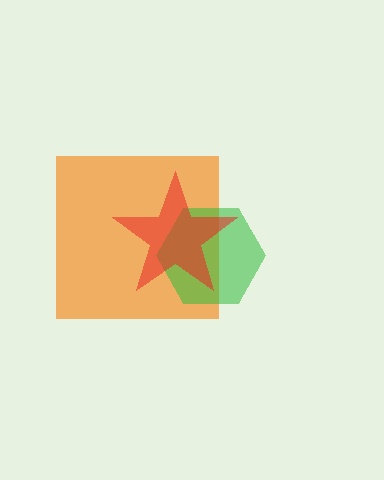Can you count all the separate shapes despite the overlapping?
Yes, there are 3 separate shapes.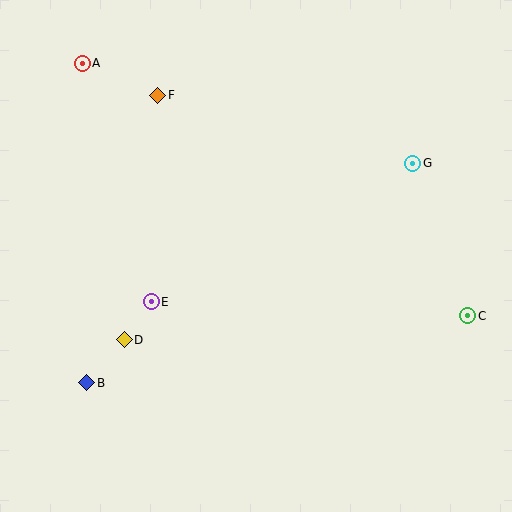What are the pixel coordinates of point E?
Point E is at (151, 302).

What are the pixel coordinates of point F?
Point F is at (158, 95).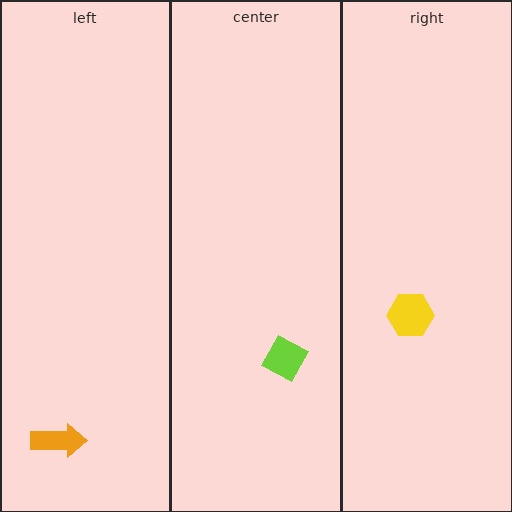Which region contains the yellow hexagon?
The right region.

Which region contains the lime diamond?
The center region.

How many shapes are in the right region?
1.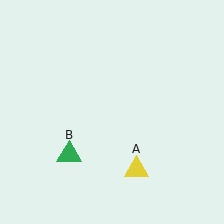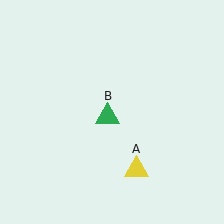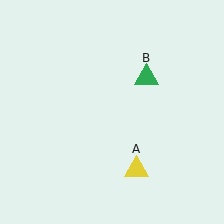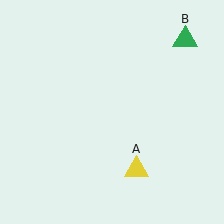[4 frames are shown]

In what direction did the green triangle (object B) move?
The green triangle (object B) moved up and to the right.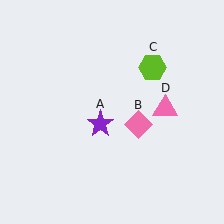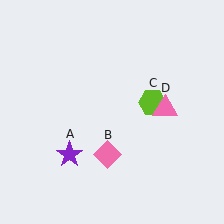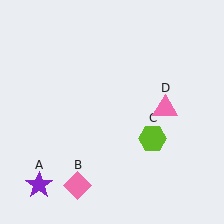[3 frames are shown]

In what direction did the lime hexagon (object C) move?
The lime hexagon (object C) moved down.